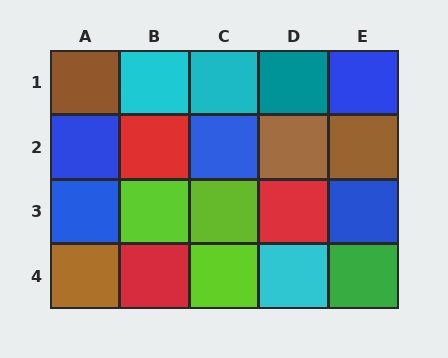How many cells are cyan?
3 cells are cyan.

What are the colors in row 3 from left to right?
Blue, lime, lime, red, blue.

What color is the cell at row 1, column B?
Cyan.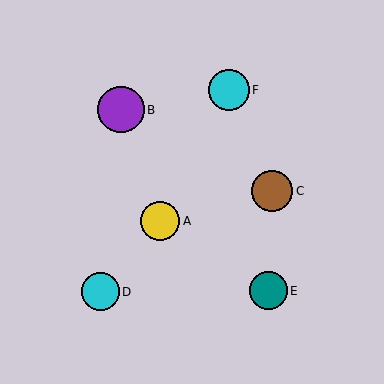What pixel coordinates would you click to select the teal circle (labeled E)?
Click at (269, 291) to select the teal circle E.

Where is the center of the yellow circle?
The center of the yellow circle is at (160, 221).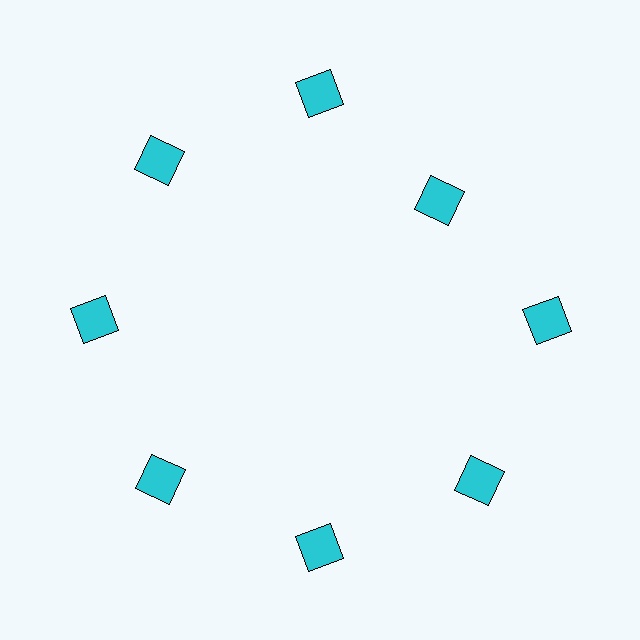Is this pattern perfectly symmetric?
No. The 8 cyan squares are arranged in a ring, but one element near the 2 o'clock position is pulled inward toward the center, breaking the 8-fold rotational symmetry.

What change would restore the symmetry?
The symmetry would be restored by moving it outward, back onto the ring so that all 8 squares sit at equal angles and equal distance from the center.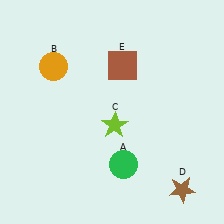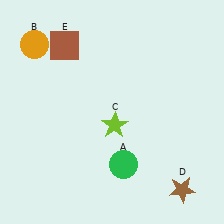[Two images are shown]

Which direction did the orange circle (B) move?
The orange circle (B) moved up.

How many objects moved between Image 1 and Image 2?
2 objects moved between the two images.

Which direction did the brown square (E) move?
The brown square (E) moved left.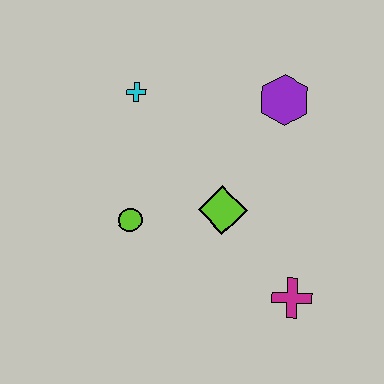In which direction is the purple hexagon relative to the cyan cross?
The purple hexagon is to the right of the cyan cross.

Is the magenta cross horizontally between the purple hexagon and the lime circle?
No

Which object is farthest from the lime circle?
The purple hexagon is farthest from the lime circle.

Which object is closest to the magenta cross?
The lime diamond is closest to the magenta cross.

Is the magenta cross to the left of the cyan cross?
No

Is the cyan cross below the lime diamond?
No